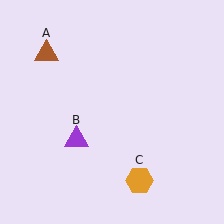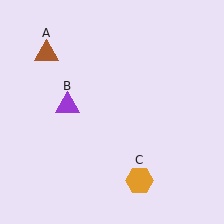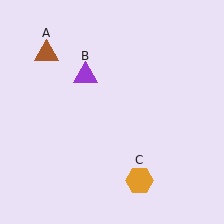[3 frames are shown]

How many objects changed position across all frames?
1 object changed position: purple triangle (object B).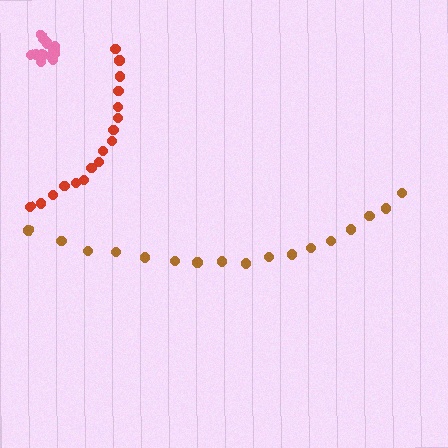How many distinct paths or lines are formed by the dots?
There are 3 distinct paths.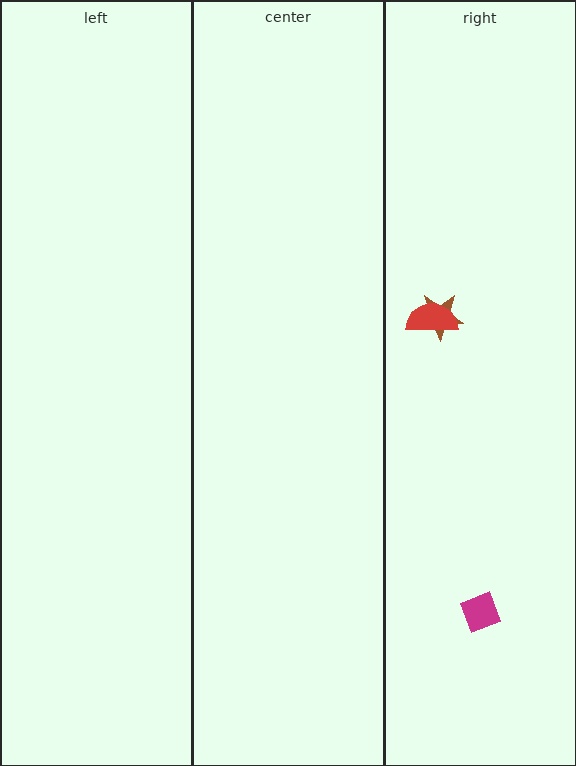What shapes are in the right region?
The brown star, the magenta diamond, the red semicircle.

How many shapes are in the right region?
3.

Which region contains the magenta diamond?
The right region.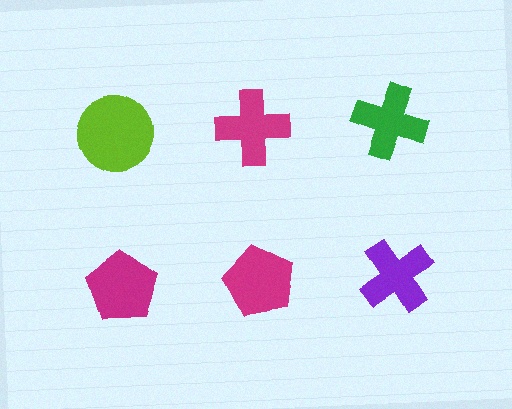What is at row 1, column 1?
A lime circle.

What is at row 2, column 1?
A magenta pentagon.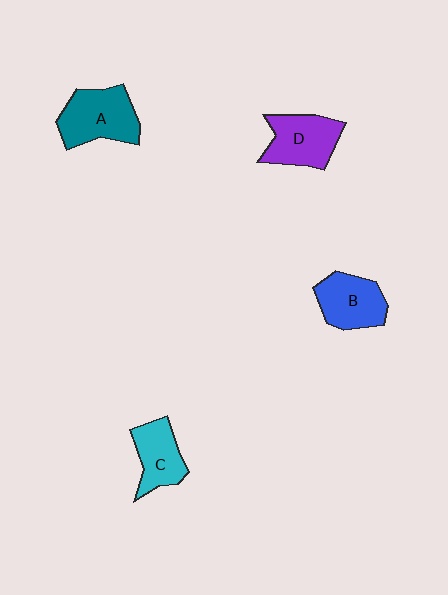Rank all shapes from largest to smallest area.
From largest to smallest: A (teal), D (purple), B (blue), C (cyan).